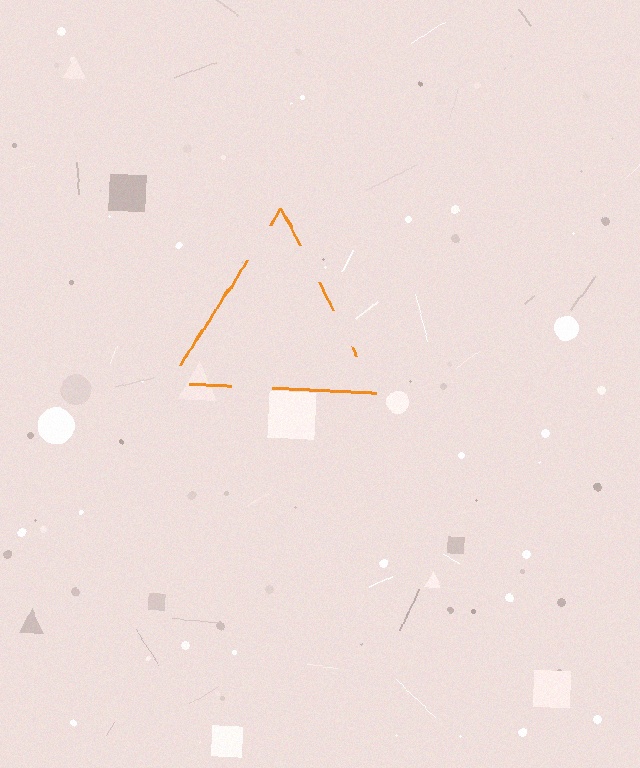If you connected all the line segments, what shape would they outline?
They would outline a triangle.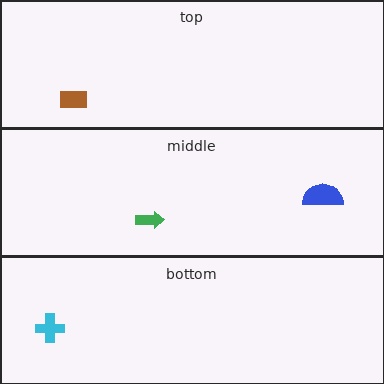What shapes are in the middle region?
The blue semicircle, the green arrow.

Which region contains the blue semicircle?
The middle region.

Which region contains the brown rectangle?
The top region.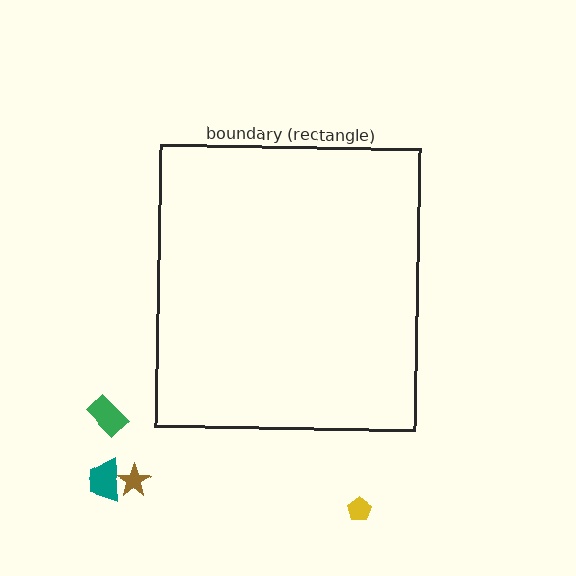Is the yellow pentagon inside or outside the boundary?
Outside.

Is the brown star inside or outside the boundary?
Outside.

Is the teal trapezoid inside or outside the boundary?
Outside.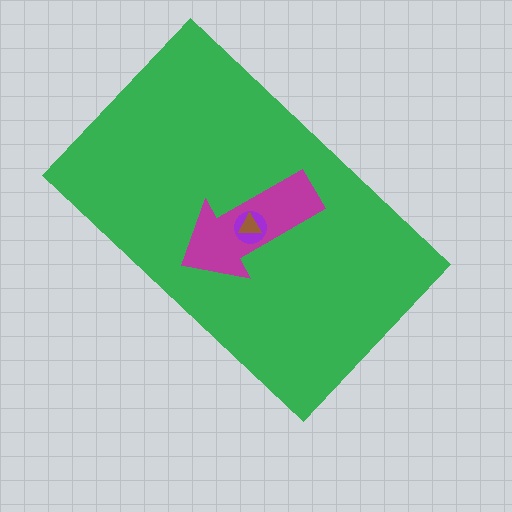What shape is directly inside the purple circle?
The brown triangle.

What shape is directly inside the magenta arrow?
The purple circle.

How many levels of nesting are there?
4.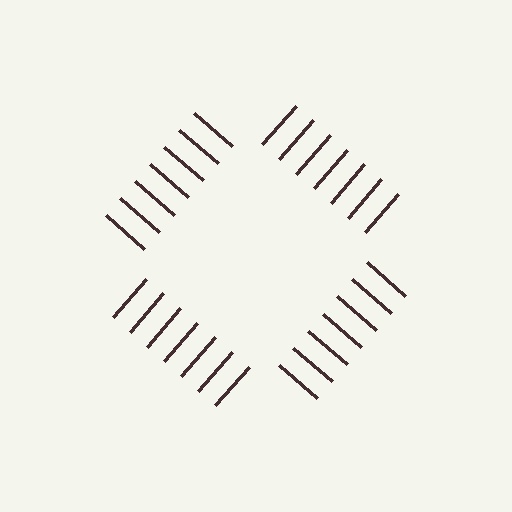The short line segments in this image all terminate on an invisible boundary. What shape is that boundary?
An illusory square — the line segments terminate on its edges but no continuous stroke is drawn.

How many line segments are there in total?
28 — 7 along each of the 4 edges.